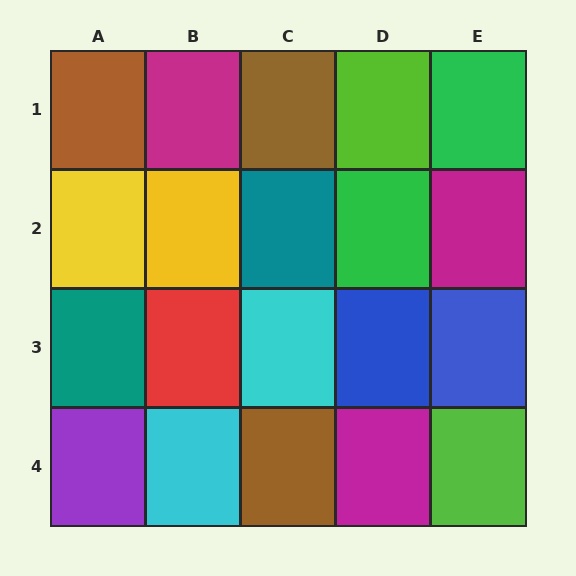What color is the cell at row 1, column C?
Brown.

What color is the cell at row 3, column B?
Red.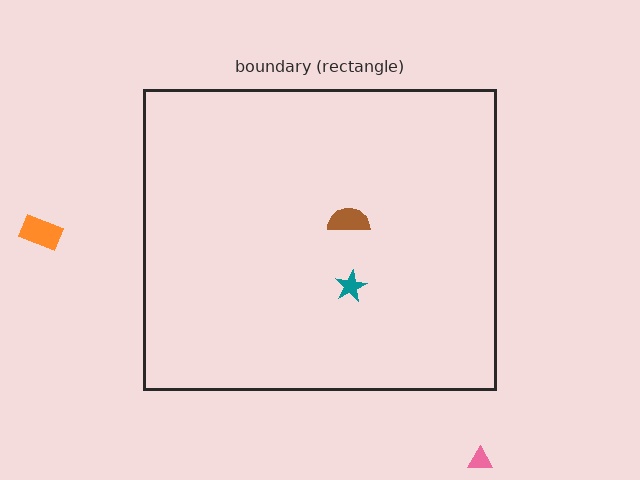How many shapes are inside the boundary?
2 inside, 2 outside.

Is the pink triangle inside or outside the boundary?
Outside.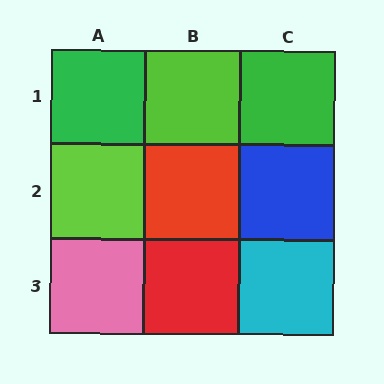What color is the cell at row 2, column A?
Lime.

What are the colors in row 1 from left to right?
Green, lime, green.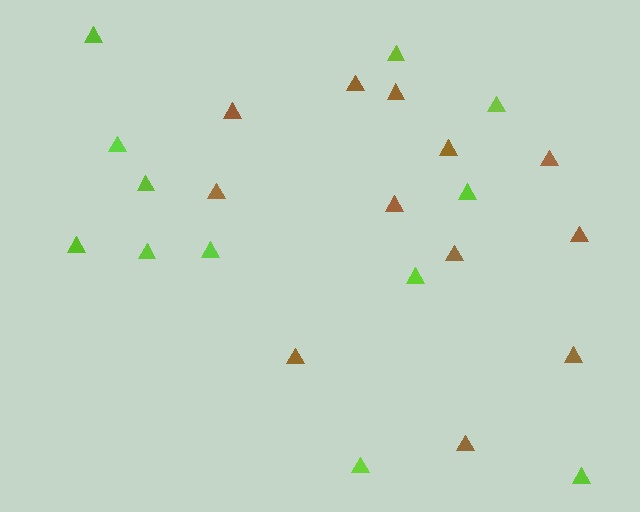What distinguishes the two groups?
There are 2 groups: one group of lime triangles (12) and one group of brown triangles (12).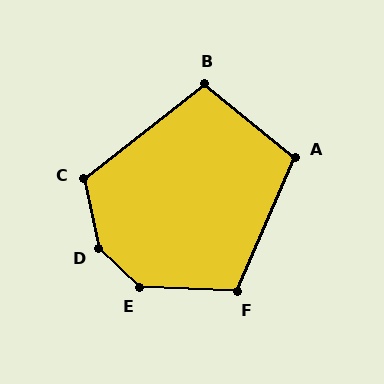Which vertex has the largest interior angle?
D, at approximately 146 degrees.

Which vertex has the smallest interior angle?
B, at approximately 103 degrees.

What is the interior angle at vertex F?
Approximately 111 degrees (obtuse).